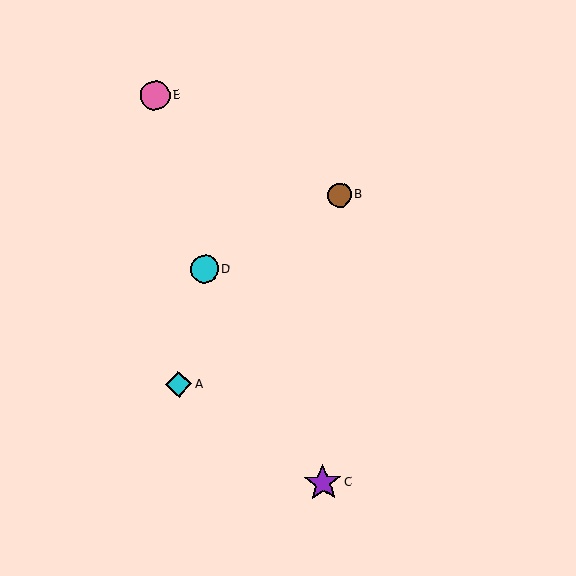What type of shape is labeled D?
Shape D is a cyan circle.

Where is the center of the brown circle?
The center of the brown circle is at (339, 195).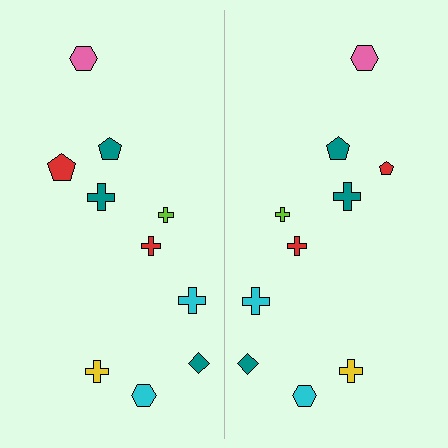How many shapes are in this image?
There are 20 shapes in this image.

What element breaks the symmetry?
The red pentagon on the right side has a different size than its mirror counterpart.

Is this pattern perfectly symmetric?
No, the pattern is not perfectly symmetric. The red pentagon on the right side has a different size than its mirror counterpart.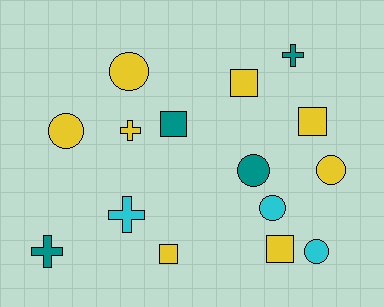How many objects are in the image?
There are 15 objects.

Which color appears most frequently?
Yellow, with 8 objects.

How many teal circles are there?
There is 1 teal circle.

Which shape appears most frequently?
Circle, with 6 objects.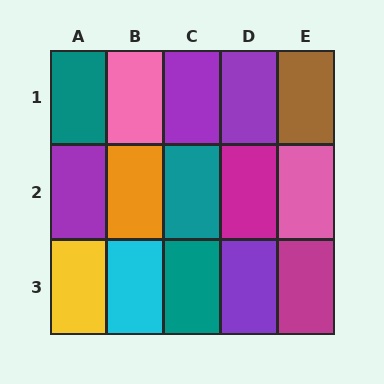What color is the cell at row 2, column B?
Orange.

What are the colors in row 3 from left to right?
Yellow, cyan, teal, purple, magenta.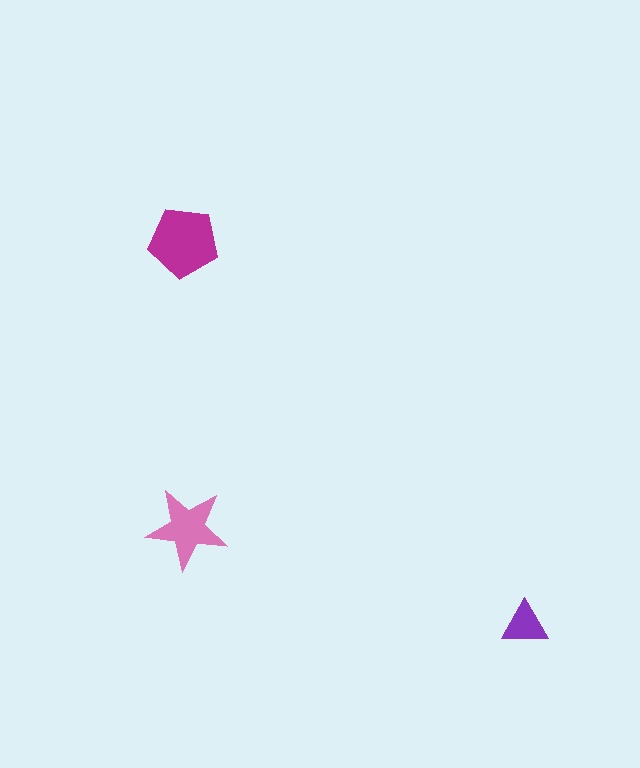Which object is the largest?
The magenta pentagon.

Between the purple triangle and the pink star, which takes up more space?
The pink star.